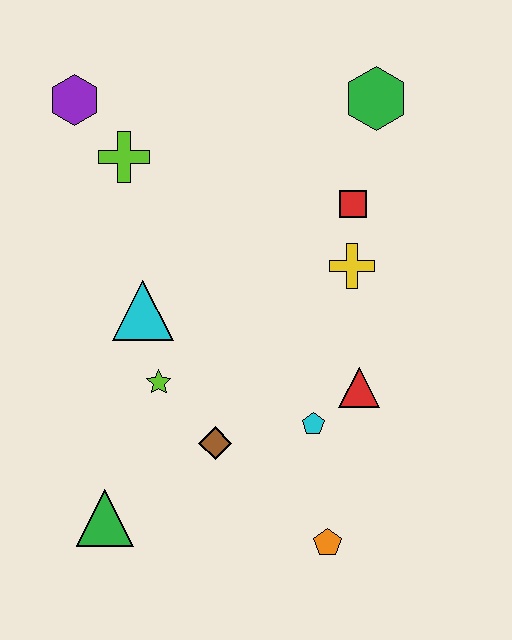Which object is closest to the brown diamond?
The lime star is closest to the brown diamond.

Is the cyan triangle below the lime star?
No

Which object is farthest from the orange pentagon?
The purple hexagon is farthest from the orange pentagon.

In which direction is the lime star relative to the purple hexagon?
The lime star is below the purple hexagon.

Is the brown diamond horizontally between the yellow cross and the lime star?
Yes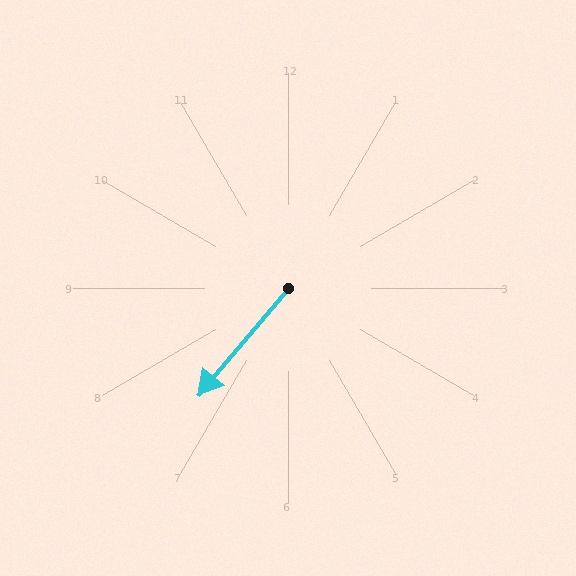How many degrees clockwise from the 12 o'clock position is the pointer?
Approximately 220 degrees.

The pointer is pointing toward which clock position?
Roughly 7 o'clock.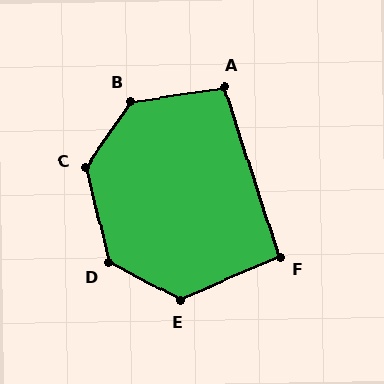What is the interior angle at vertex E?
Approximately 128 degrees (obtuse).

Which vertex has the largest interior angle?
B, at approximately 133 degrees.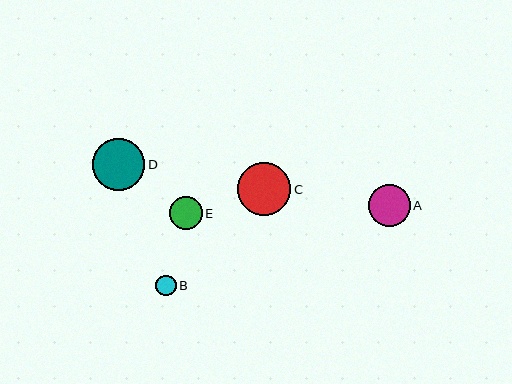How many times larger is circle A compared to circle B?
Circle A is approximately 2.0 times the size of circle B.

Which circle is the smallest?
Circle B is the smallest with a size of approximately 21 pixels.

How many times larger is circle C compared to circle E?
Circle C is approximately 1.6 times the size of circle E.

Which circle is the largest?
Circle C is the largest with a size of approximately 53 pixels.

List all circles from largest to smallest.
From largest to smallest: C, D, A, E, B.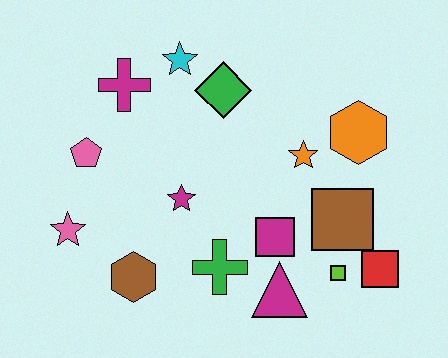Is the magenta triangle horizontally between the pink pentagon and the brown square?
Yes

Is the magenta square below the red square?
No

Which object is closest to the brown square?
The lime square is closest to the brown square.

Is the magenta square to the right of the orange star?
No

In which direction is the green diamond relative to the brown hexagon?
The green diamond is above the brown hexagon.